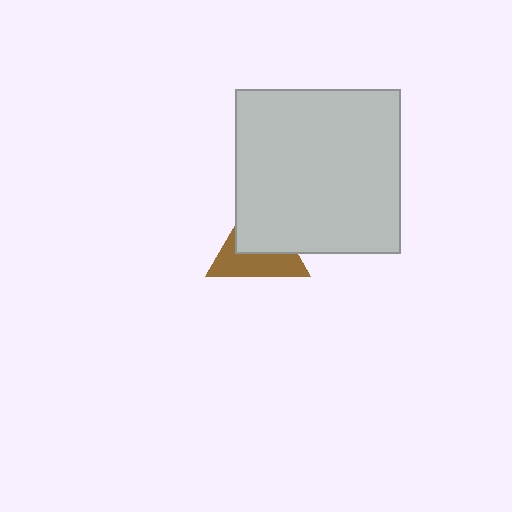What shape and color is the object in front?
The object in front is a light gray square.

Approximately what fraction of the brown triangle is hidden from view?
Roughly 50% of the brown triangle is hidden behind the light gray square.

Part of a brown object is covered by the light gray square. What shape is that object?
It is a triangle.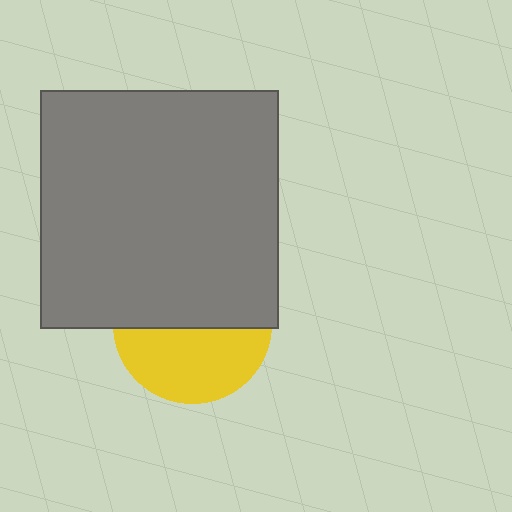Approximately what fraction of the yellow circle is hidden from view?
Roughly 54% of the yellow circle is hidden behind the gray square.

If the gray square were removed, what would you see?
You would see the complete yellow circle.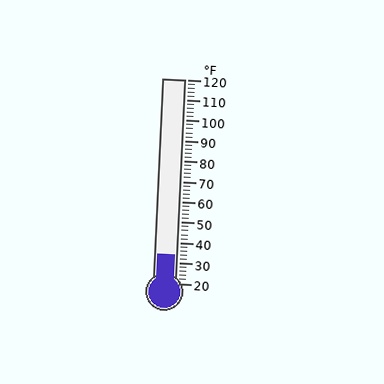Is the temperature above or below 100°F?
The temperature is below 100°F.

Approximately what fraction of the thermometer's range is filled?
The thermometer is filled to approximately 15% of its range.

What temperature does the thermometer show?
The thermometer shows approximately 34°F.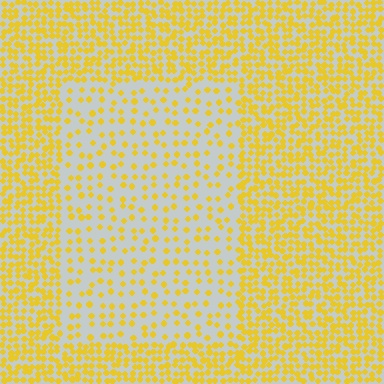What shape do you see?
I see a rectangle.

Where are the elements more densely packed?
The elements are more densely packed outside the rectangle boundary.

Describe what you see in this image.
The image contains small yellow elements arranged at two different densities. A rectangle-shaped region is visible where the elements are less densely packed than the surrounding area.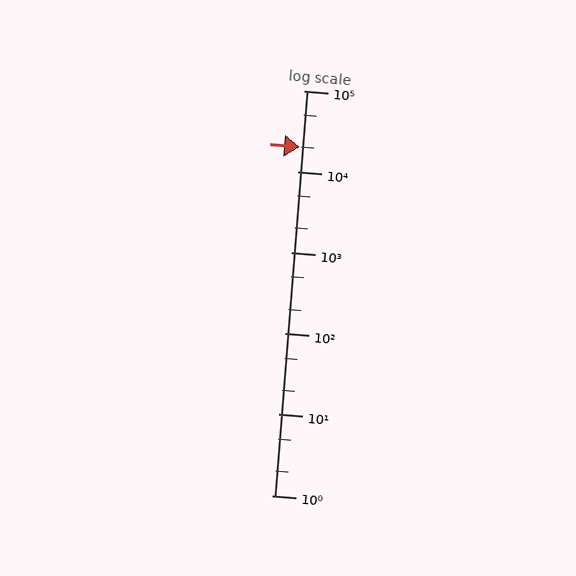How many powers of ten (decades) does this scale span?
The scale spans 5 decades, from 1 to 100000.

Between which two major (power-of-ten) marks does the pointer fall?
The pointer is between 10000 and 100000.